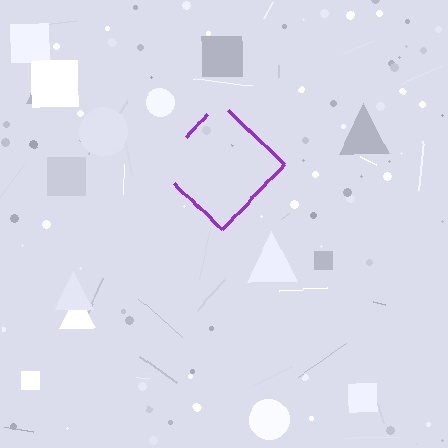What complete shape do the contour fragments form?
The contour fragments form a diamond.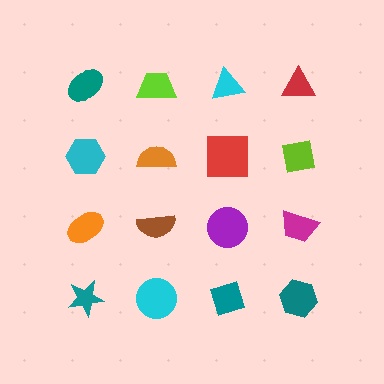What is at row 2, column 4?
A lime square.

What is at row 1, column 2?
A lime trapezoid.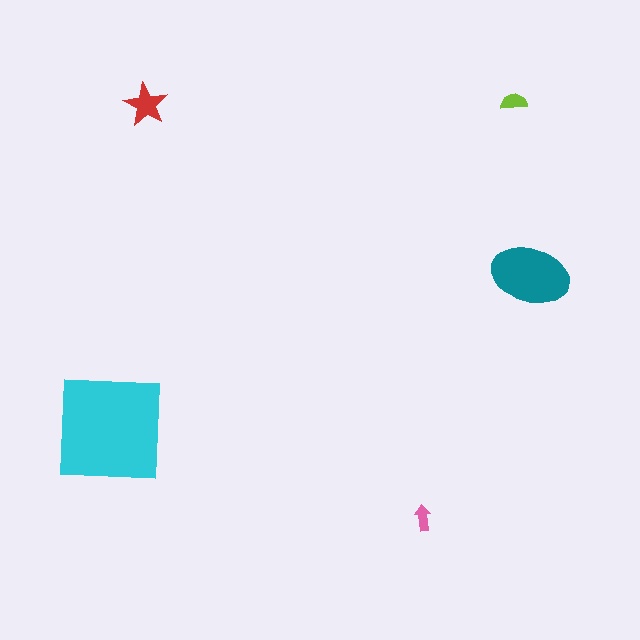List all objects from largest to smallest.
The cyan square, the teal ellipse, the red star, the lime semicircle, the pink arrow.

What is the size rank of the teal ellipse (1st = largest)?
2nd.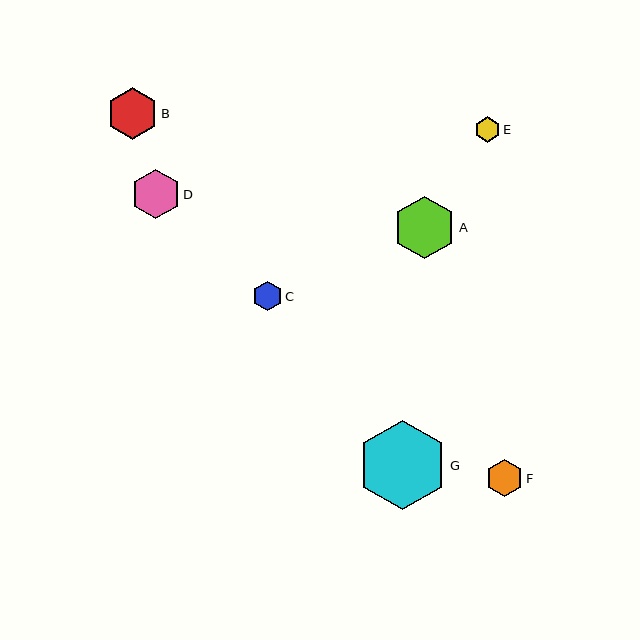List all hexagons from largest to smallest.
From largest to smallest: G, A, B, D, F, C, E.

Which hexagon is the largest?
Hexagon G is the largest with a size of approximately 90 pixels.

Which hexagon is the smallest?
Hexagon E is the smallest with a size of approximately 25 pixels.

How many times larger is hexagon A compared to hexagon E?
Hexagon A is approximately 2.5 times the size of hexagon E.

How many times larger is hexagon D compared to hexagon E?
Hexagon D is approximately 1.9 times the size of hexagon E.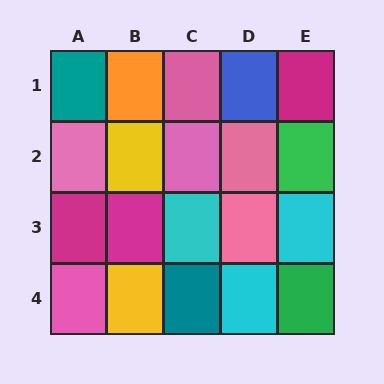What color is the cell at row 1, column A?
Teal.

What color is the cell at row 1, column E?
Magenta.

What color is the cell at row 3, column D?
Pink.